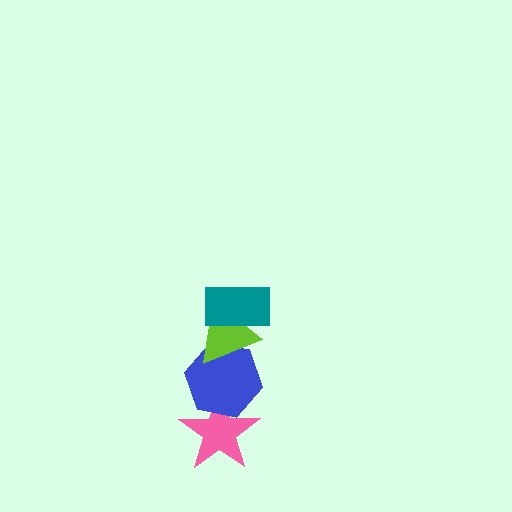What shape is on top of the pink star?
The blue hexagon is on top of the pink star.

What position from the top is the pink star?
The pink star is 4th from the top.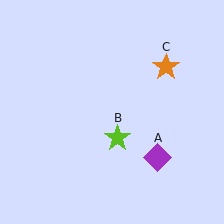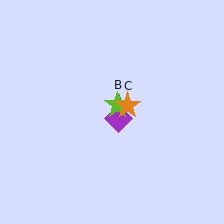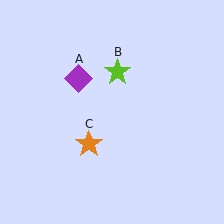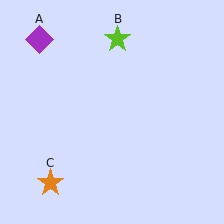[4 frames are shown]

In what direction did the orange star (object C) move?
The orange star (object C) moved down and to the left.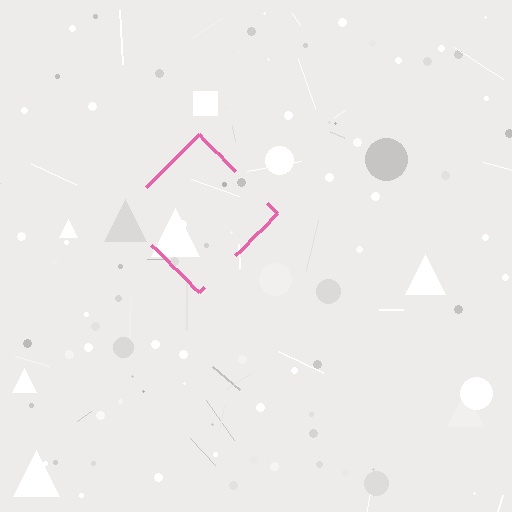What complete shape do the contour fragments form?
The contour fragments form a diamond.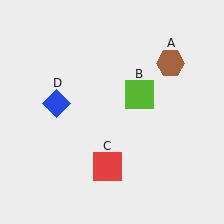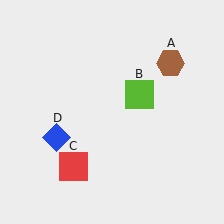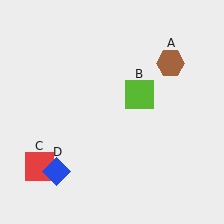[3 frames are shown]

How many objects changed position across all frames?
2 objects changed position: red square (object C), blue diamond (object D).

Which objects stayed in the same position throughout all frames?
Brown hexagon (object A) and lime square (object B) remained stationary.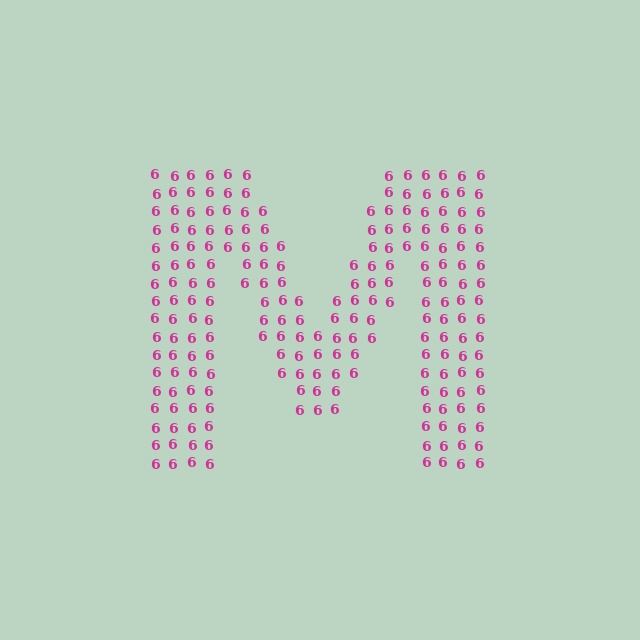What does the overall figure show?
The overall figure shows the letter M.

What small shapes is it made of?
It is made of small digit 6's.